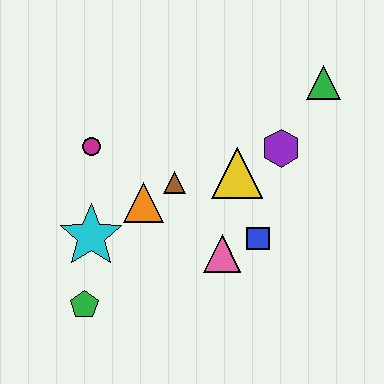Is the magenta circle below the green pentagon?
No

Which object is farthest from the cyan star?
The green triangle is farthest from the cyan star.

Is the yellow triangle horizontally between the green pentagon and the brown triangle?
No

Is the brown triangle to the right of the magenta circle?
Yes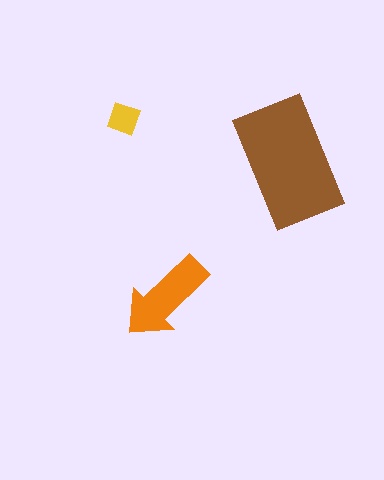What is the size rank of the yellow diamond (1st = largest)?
3rd.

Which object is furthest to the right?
The brown rectangle is rightmost.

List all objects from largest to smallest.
The brown rectangle, the orange arrow, the yellow diamond.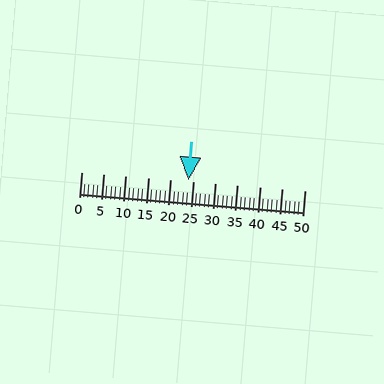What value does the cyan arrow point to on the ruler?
The cyan arrow points to approximately 24.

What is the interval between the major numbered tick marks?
The major tick marks are spaced 5 units apart.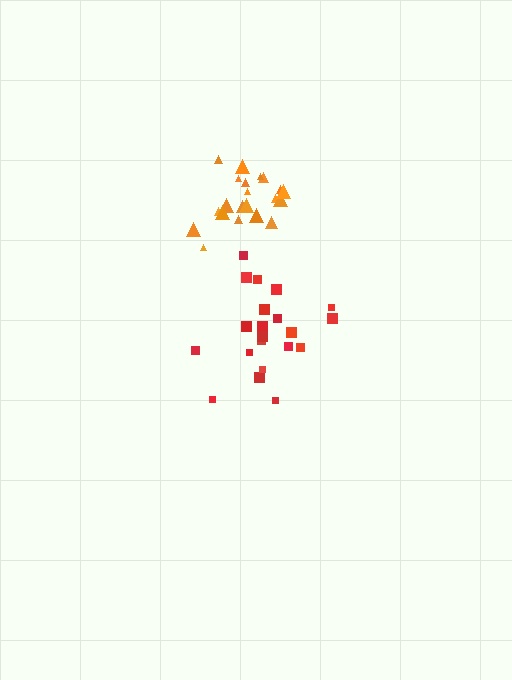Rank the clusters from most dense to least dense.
orange, red.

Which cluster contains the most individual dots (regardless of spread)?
Orange (21).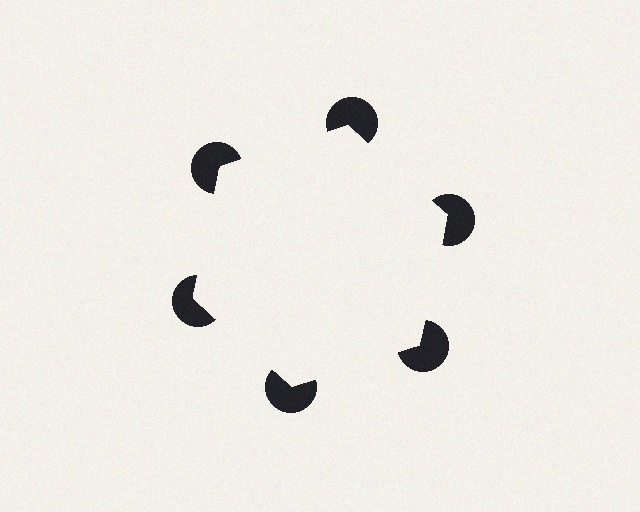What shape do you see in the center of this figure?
An illusory hexagon — its edges are inferred from the aligned wedge cuts in the pac-man discs, not physically drawn.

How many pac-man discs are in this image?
There are 6 — one at each vertex of the illusory hexagon.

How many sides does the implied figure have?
6 sides.